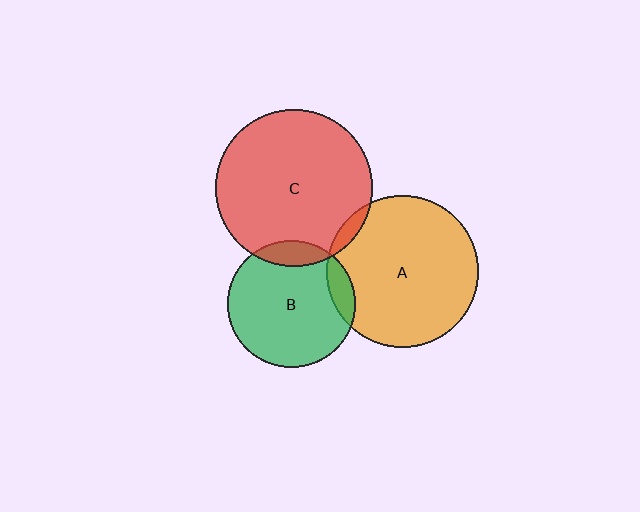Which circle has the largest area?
Circle C (red).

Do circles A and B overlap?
Yes.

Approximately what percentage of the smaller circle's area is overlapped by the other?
Approximately 10%.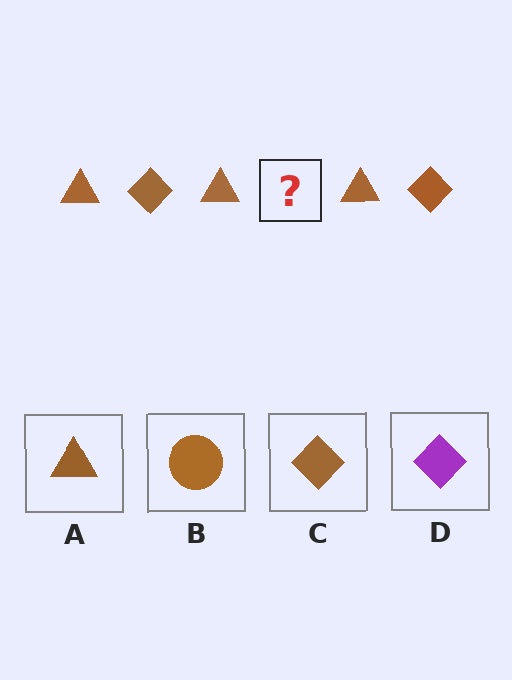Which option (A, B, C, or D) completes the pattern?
C.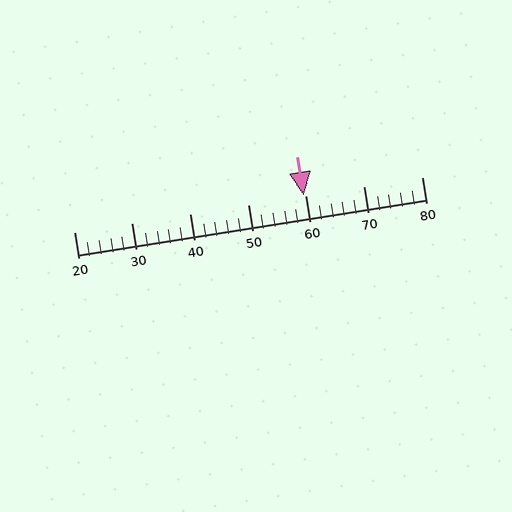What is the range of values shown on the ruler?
The ruler shows values from 20 to 80.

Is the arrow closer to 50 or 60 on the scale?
The arrow is closer to 60.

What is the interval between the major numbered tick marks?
The major tick marks are spaced 10 units apart.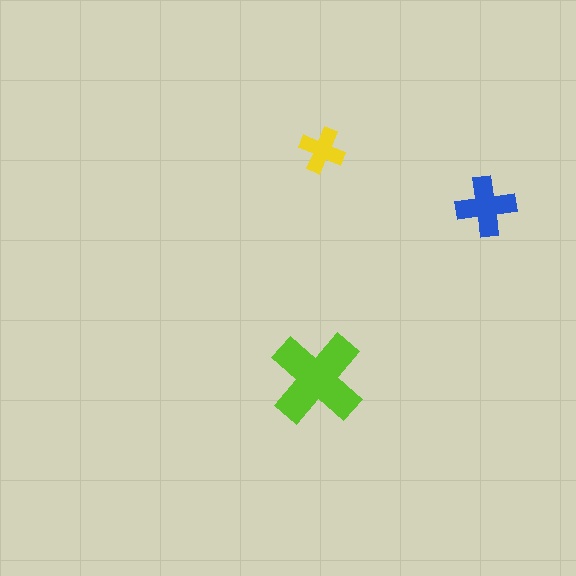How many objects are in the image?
There are 3 objects in the image.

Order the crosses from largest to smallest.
the lime one, the blue one, the yellow one.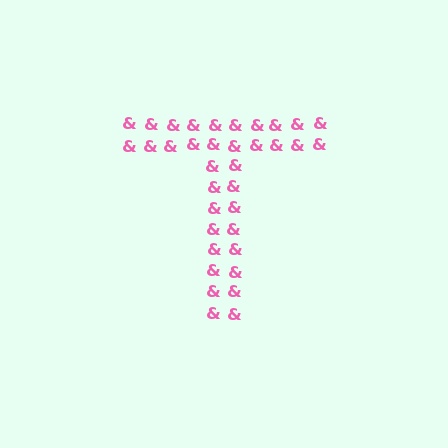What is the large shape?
The large shape is the letter T.